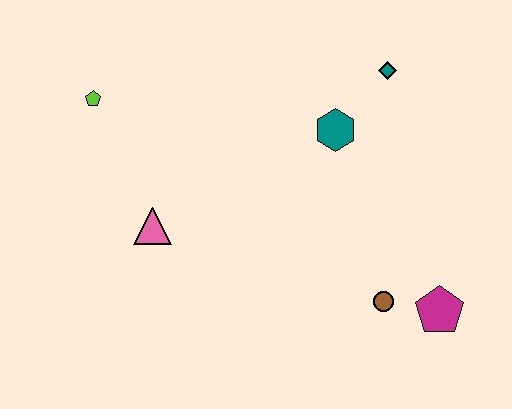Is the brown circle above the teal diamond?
No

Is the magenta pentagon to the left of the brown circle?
No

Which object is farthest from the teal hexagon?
The lime pentagon is farthest from the teal hexagon.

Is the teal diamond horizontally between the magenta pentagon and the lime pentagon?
Yes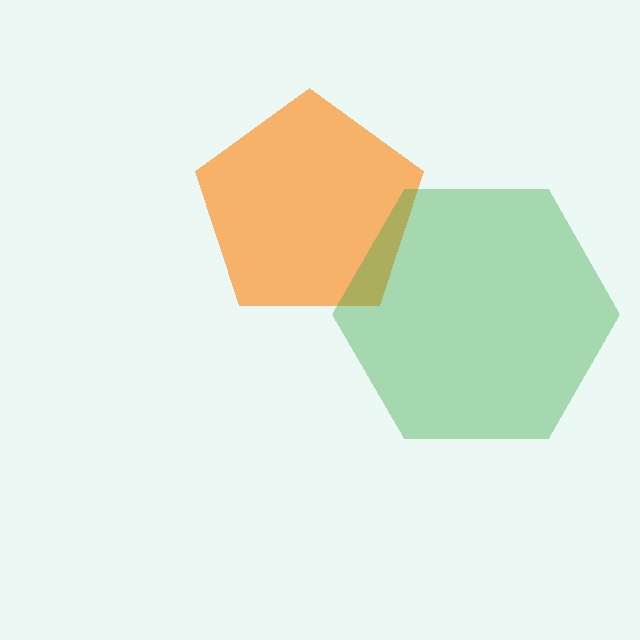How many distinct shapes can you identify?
There are 2 distinct shapes: an orange pentagon, a green hexagon.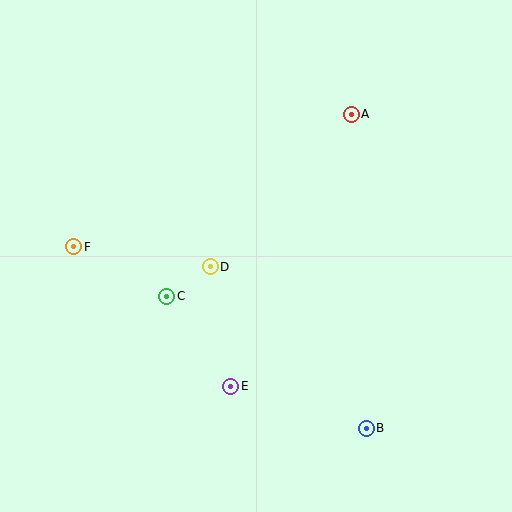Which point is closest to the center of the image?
Point D at (210, 267) is closest to the center.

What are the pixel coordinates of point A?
Point A is at (351, 114).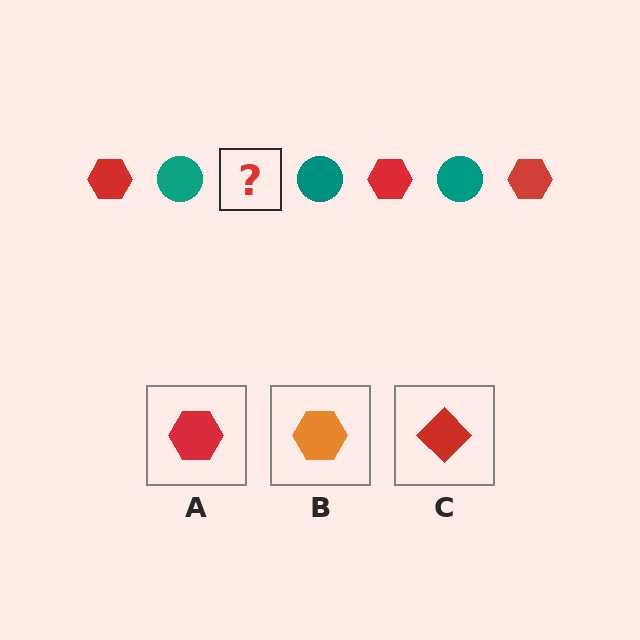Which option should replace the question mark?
Option A.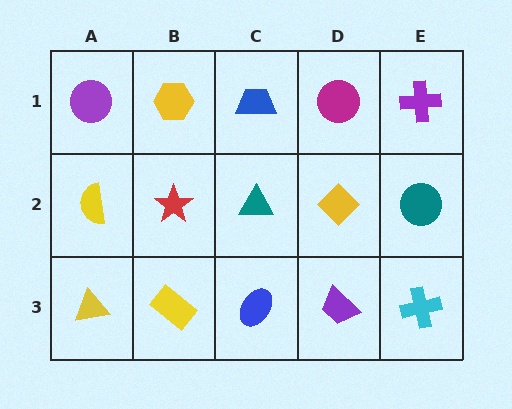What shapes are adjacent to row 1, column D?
A yellow diamond (row 2, column D), a blue trapezoid (row 1, column C), a purple cross (row 1, column E).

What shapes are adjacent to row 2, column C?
A blue trapezoid (row 1, column C), a blue ellipse (row 3, column C), a red star (row 2, column B), a yellow diamond (row 2, column D).